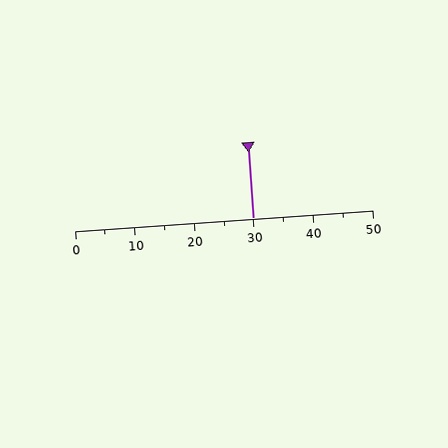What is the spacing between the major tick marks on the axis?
The major ticks are spaced 10 apart.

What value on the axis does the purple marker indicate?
The marker indicates approximately 30.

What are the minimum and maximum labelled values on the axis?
The axis runs from 0 to 50.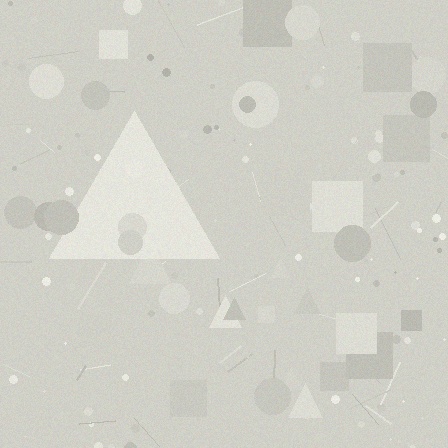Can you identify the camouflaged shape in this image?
The camouflaged shape is a triangle.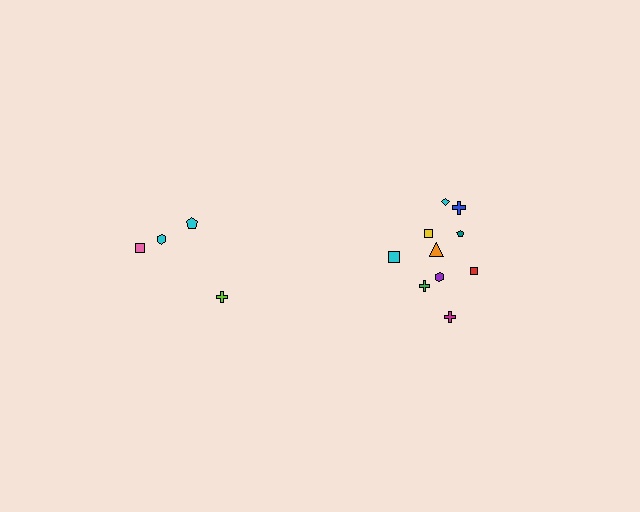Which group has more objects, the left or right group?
The right group.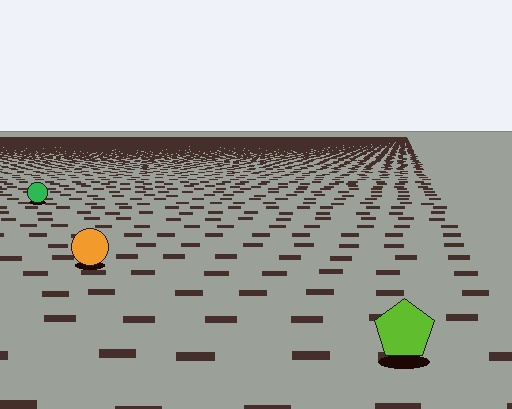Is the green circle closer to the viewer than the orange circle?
No. The orange circle is closer — you can tell from the texture gradient: the ground texture is coarser near it.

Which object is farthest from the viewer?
The green circle is farthest from the viewer. It appears smaller and the ground texture around it is denser.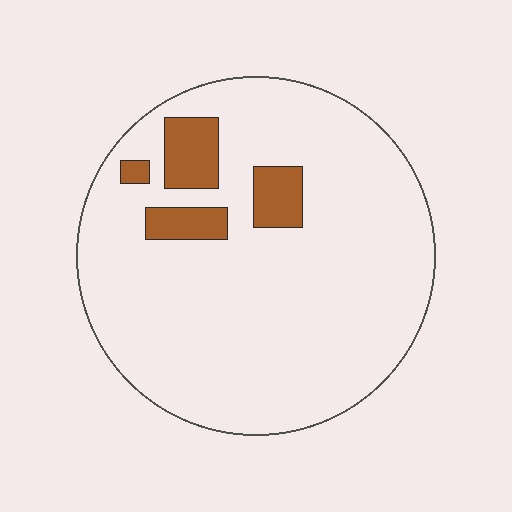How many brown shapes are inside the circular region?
4.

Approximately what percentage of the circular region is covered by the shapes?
Approximately 10%.